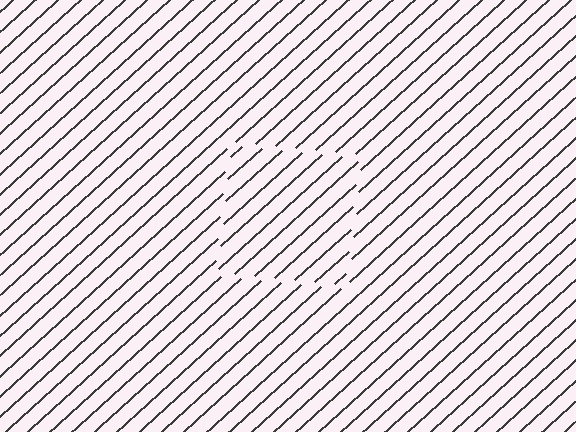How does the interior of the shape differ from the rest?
The interior of the shape contains the same grating, shifted by half a period — the contour is defined by the phase discontinuity where line-ends from the inner and outer gratings abut.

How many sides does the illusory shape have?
4 sides — the line-ends trace a square.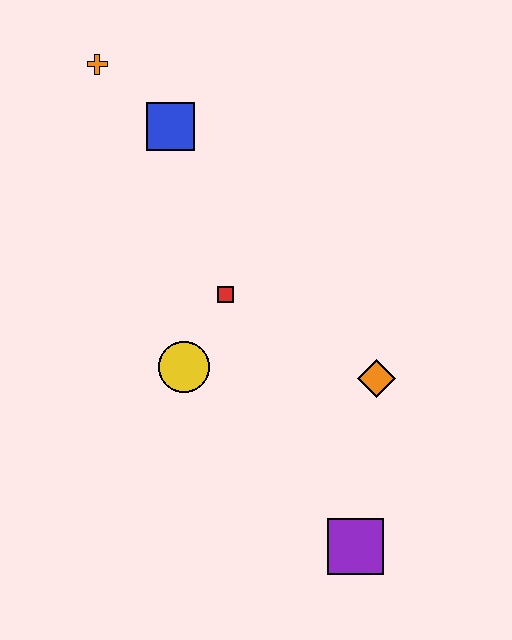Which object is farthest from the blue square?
The purple square is farthest from the blue square.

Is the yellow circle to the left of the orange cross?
No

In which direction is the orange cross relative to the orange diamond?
The orange cross is above the orange diamond.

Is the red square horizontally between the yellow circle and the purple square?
Yes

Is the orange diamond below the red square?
Yes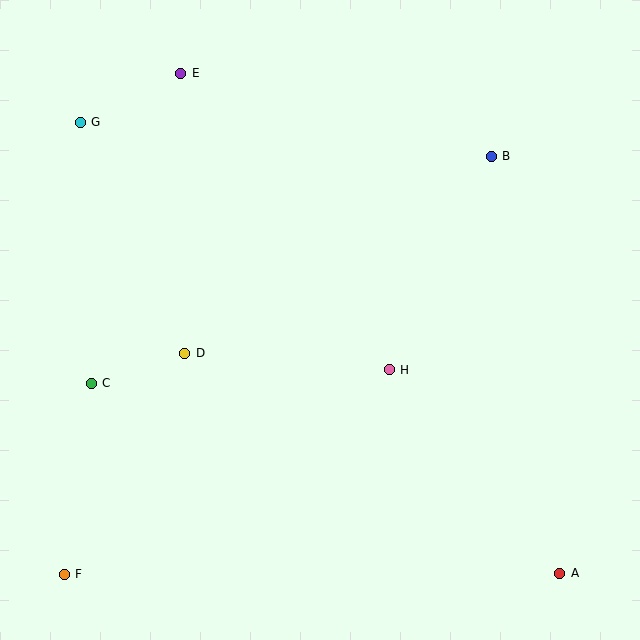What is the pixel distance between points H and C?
The distance between H and C is 298 pixels.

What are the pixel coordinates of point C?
Point C is at (91, 383).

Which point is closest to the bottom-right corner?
Point A is closest to the bottom-right corner.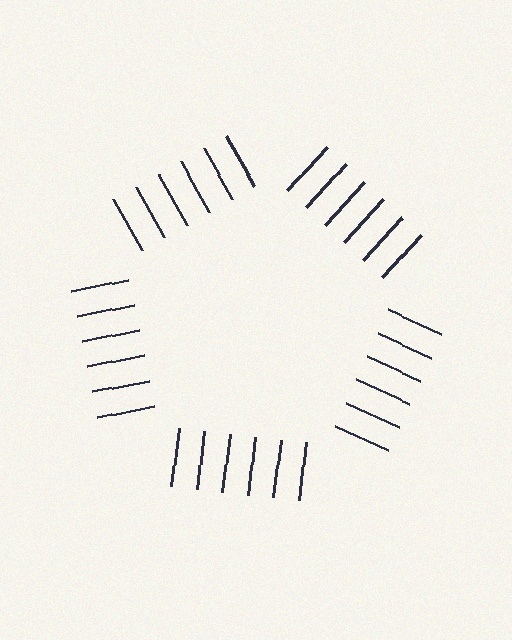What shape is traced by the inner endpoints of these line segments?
An illusory pentagon — the line segments terminate on its edges but no continuous stroke is drawn.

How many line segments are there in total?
30 — 6 along each of the 5 edges.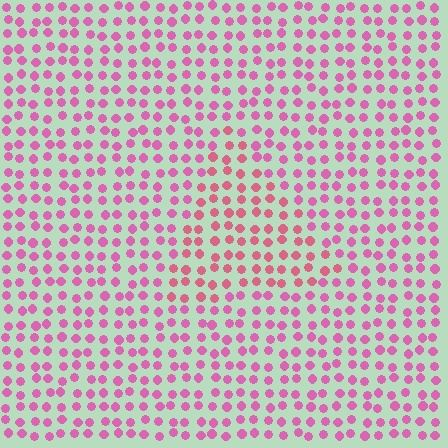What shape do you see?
I see a triangle.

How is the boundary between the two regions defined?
The boundary is defined purely by a slight shift in hue (about 23 degrees). Spacing, size, and orientation are identical on both sides.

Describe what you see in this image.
The image is filled with small pink elements in a uniform arrangement. A triangle-shaped region is visible where the elements are tinted to a slightly different hue, forming a subtle color boundary.